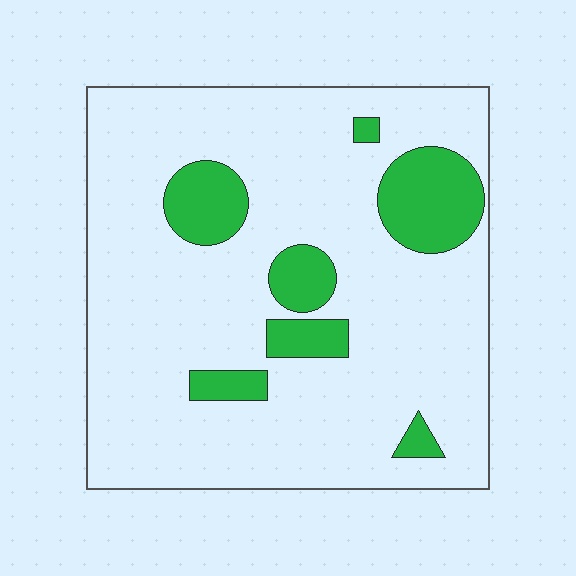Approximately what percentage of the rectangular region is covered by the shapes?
Approximately 15%.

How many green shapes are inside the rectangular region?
7.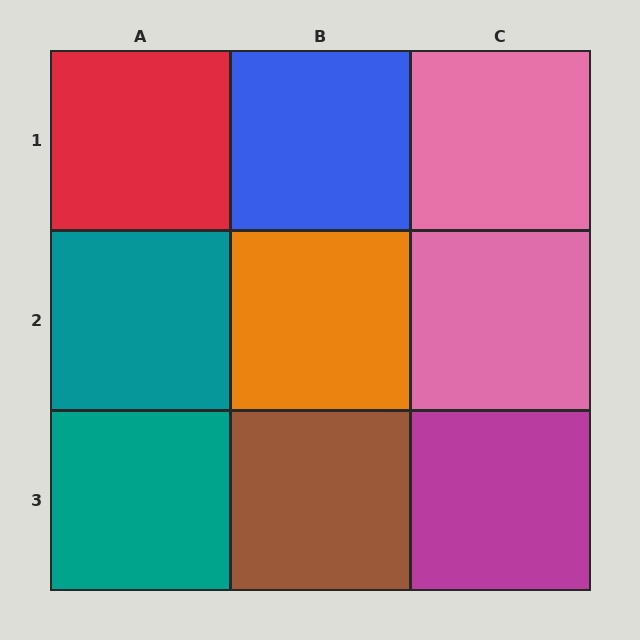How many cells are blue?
1 cell is blue.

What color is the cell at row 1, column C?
Pink.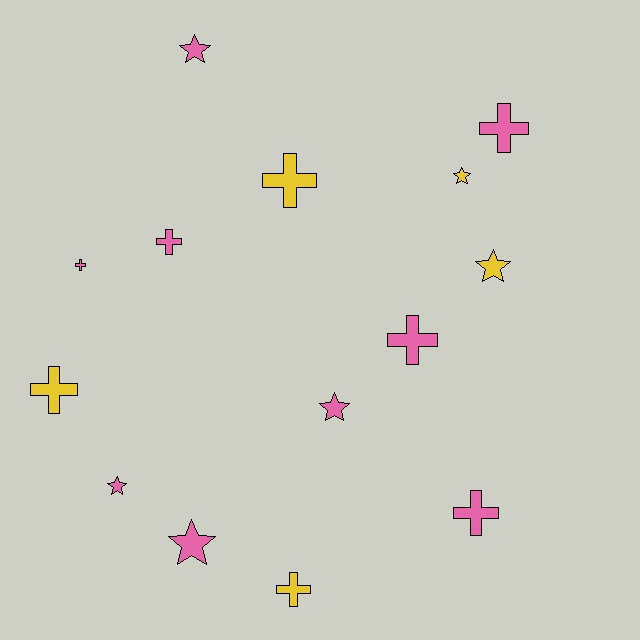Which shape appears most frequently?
Cross, with 8 objects.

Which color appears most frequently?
Pink, with 9 objects.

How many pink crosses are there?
There are 5 pink crosses.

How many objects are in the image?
There are 14 objects.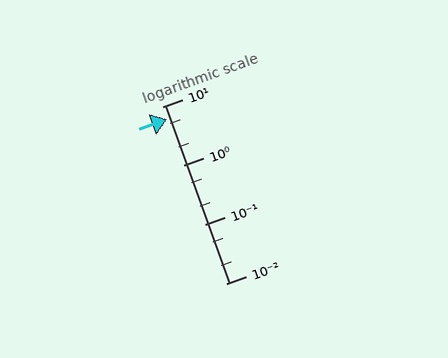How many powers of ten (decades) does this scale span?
The scale spans 3 decades, from 0.01 to 10.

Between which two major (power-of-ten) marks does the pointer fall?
The pointer is between 1 and 10.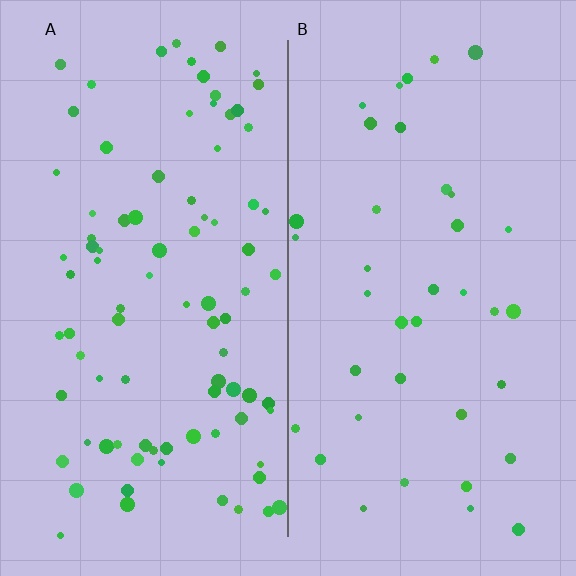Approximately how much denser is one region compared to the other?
Approximately 2.4× — region A over region B.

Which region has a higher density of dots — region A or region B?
A (the left).